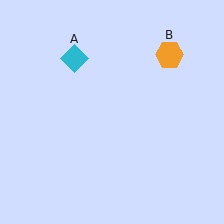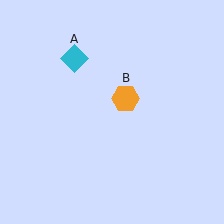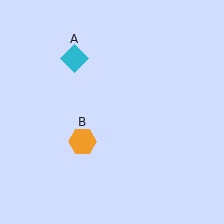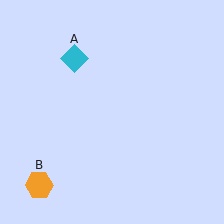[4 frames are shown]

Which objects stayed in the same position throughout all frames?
Cyan diamond (object A) remained stationary.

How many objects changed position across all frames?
1 object changed position: orange hexagon (object B).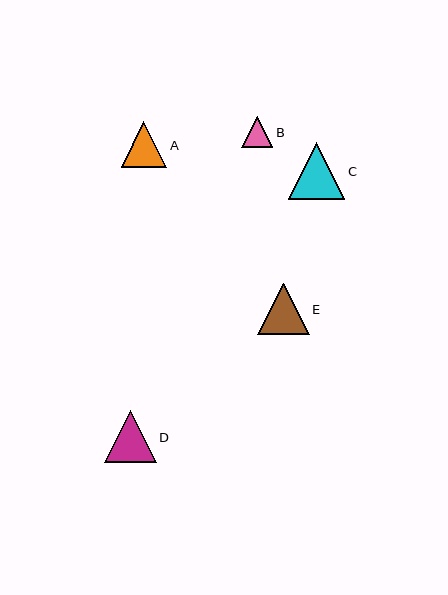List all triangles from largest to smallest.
From largest to smallest: C, D, E, A, B.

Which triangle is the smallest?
Triangle B is the smallest with a size of approximately 31 pixels.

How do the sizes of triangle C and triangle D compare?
Triangle C and triangle D are approximately the same size.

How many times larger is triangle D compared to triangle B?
Triangle D is approximately 1.7 times the size of triangle B.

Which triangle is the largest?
Triangle C is the largest with a size of approximately 57 pixels.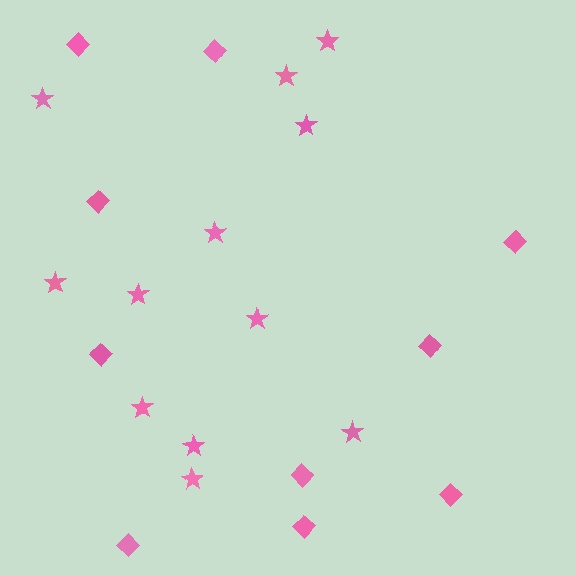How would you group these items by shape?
There are 2 groups: one group of stars (12) and one group of diamonds (10).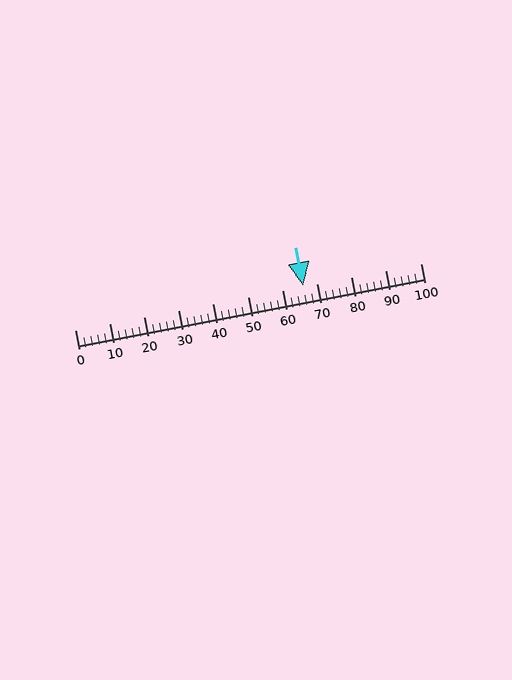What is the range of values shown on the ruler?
The ruler shows values from 0 to 100.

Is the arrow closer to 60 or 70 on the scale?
The arrow is closer to 70.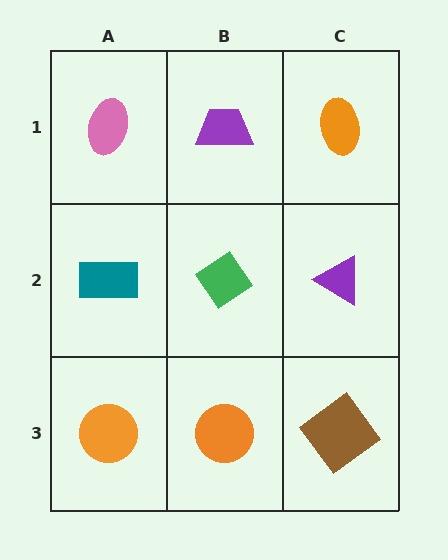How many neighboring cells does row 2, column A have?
3.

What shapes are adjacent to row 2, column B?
A purple trapezoid (row 1, column B), an orange circle (row 3, column B), a teal rectangle (row 2, column A), a purple triangle (row 2, column C).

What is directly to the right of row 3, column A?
An orange circle.